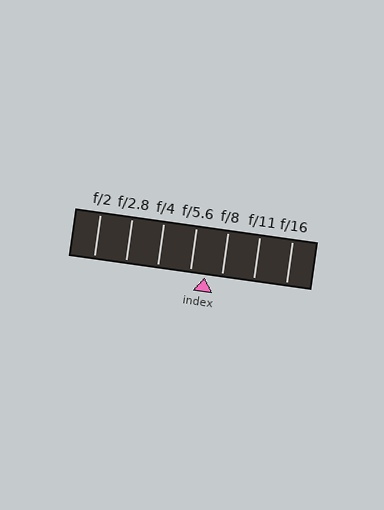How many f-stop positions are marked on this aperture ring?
There are 7 f-stop positions marked.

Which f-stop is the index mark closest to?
The index mark is closest to f/5.6.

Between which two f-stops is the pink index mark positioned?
The index mark is between f/5.6 and f/8.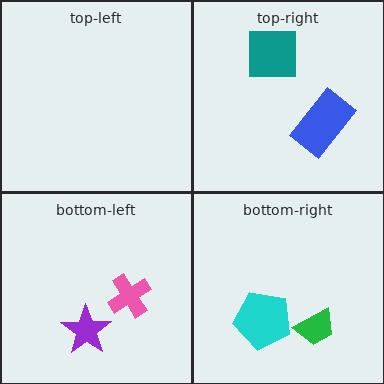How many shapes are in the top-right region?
2.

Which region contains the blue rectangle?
The top-right region.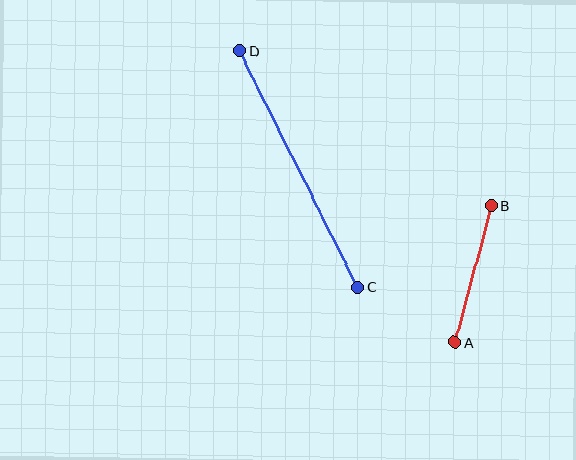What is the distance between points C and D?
The distance is approximately 265 pixels.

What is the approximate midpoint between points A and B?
The midpoint is at approximately (473, 274) pixels.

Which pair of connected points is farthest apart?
Points C and D are farthest apart.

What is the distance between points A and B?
The distance is approximately 142 pixels.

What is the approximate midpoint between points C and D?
The midpoint is at approximately (299, 169) pixels.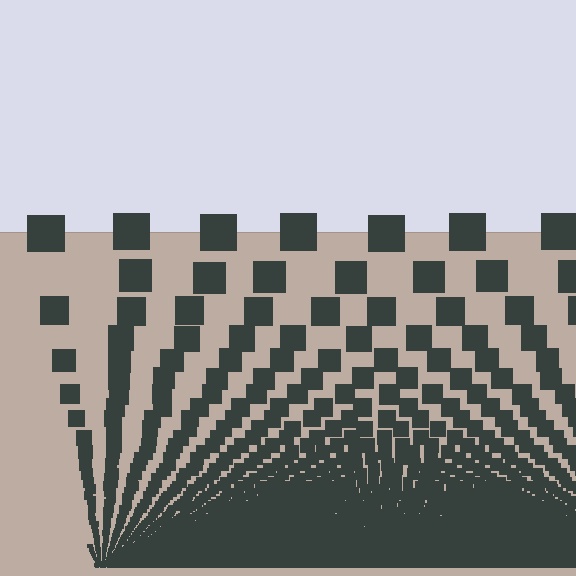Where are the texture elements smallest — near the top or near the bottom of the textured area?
Near the bottom.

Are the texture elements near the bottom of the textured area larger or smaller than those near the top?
Smaller. The gradient is inverted — elements near the bottom are smaller and denser.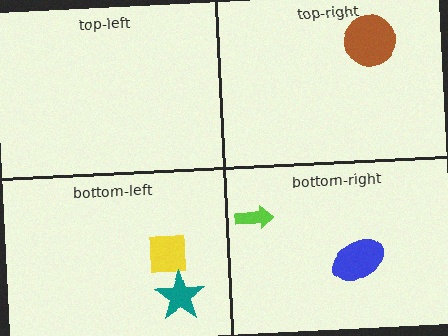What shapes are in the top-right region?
The brown circle.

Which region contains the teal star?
The bottom-left region.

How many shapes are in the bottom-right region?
2.